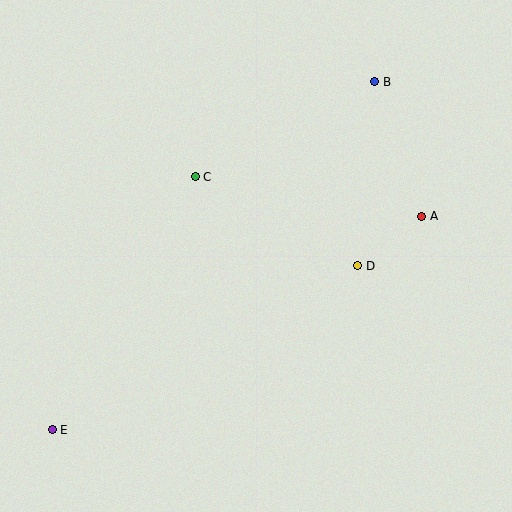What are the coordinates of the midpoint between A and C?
The midpoint between A and C is at (308, 196).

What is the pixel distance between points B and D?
The distance between B and D is 185 pixels.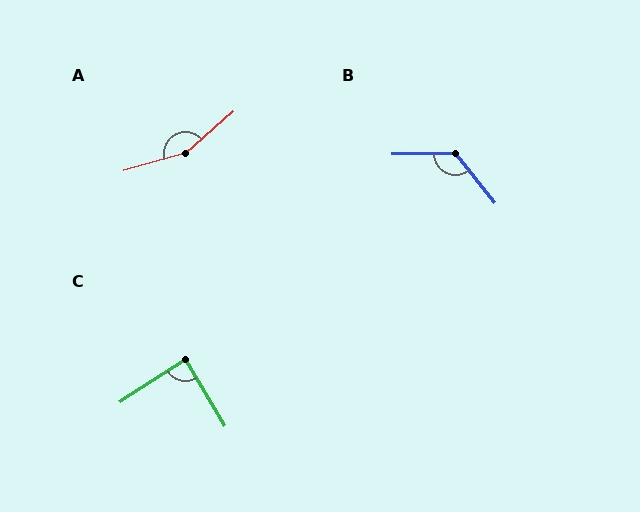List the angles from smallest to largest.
C (88°), B (128°), A (154°).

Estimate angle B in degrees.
Approximately 128 degrees.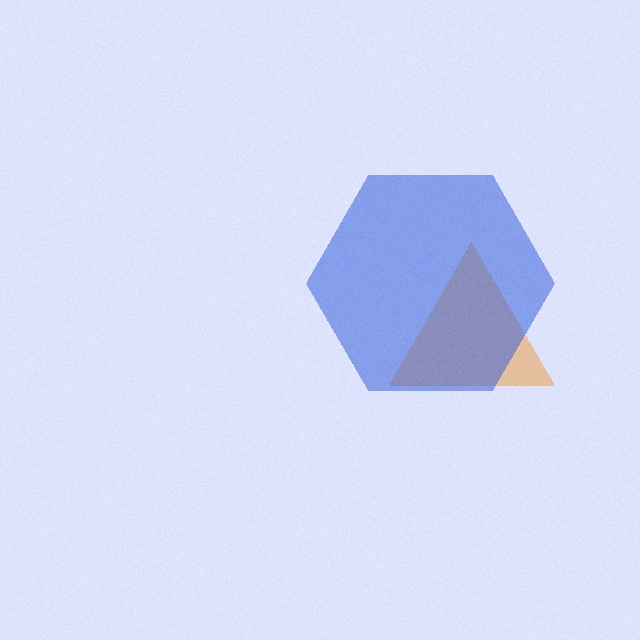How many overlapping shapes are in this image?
There are 2 overlapping shapes in the image.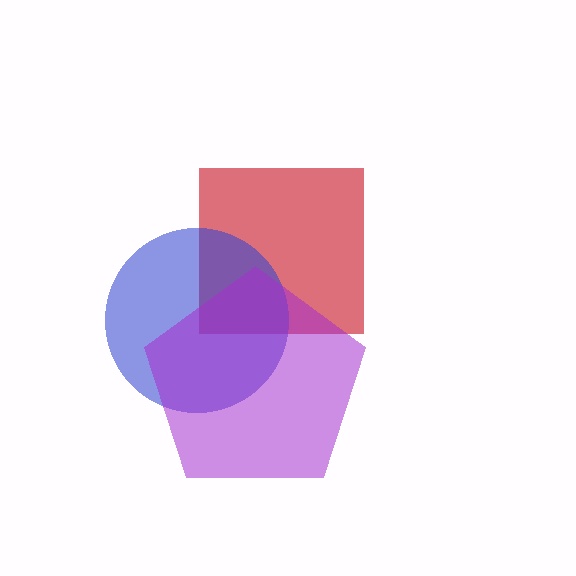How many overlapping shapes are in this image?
There are 3 overlapping shapes in the image.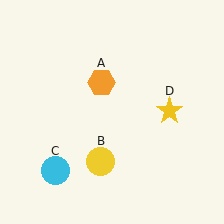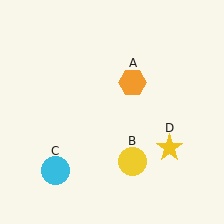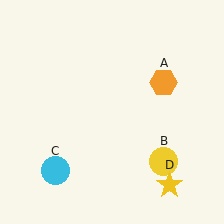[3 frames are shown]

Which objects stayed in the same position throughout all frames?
Cyan circle (object C) remained stationary.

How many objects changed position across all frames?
3 objects changed position: orange hexagon (object A), yellow circle (object B), yellow star (object D).